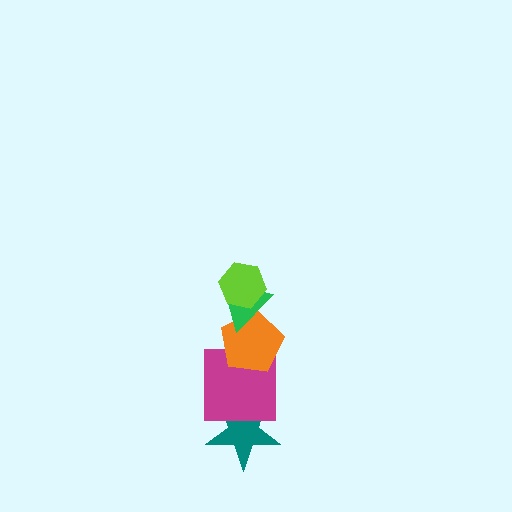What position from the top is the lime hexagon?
The lime hexagon is 1st from the top.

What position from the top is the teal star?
The teal star is 5th from the top.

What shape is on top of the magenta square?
The orange pentagon is on top of the magenta square.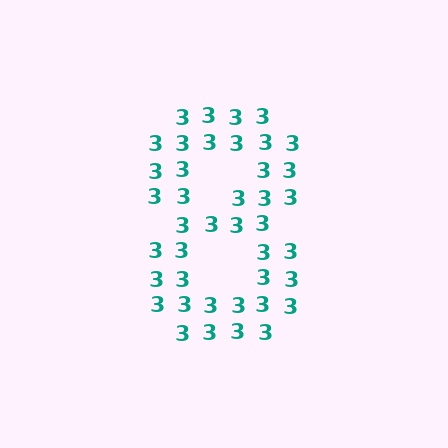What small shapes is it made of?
It is made of small digit 3's.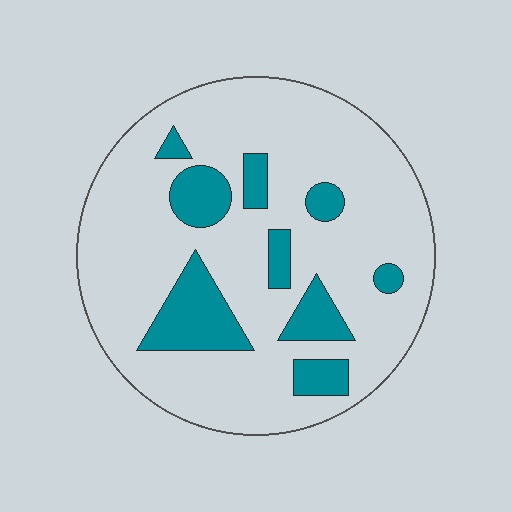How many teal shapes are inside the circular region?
9.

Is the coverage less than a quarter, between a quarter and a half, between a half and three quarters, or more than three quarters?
Less than a quarter.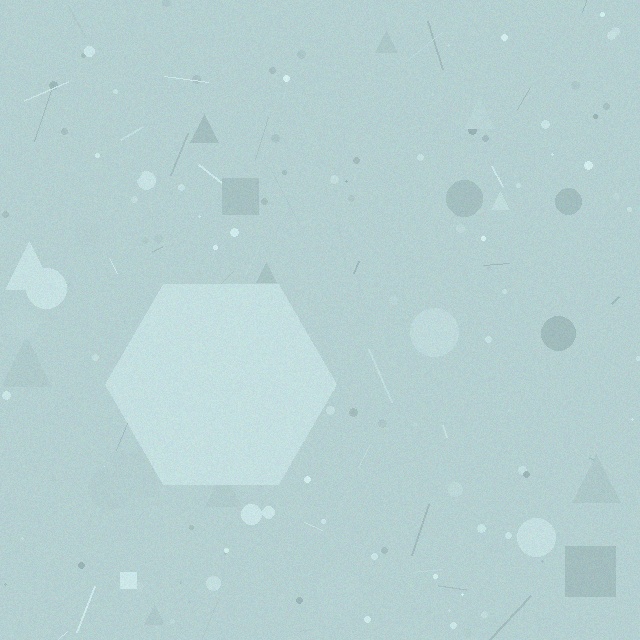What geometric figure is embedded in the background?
A hexagon is embedded in the background.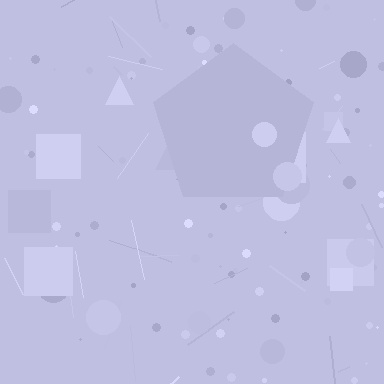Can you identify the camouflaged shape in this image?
The camouflaged shape is a pentagon.